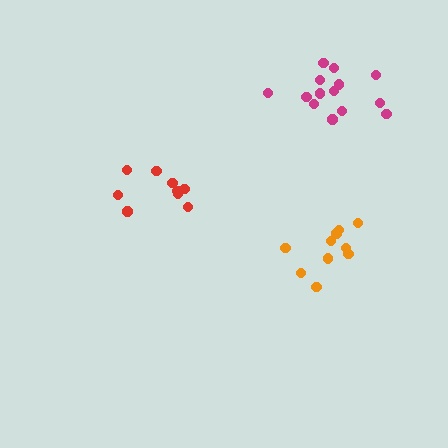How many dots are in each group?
Group 1: 9 dots, Group 2: 14 dots, Group 3: 10 dots (33 total).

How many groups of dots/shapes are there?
There are 3 groups.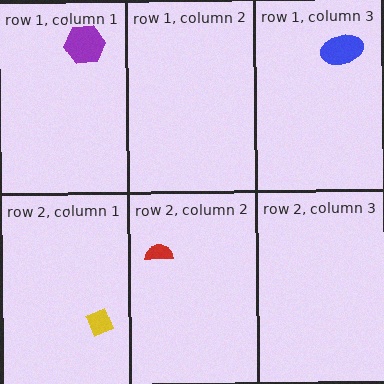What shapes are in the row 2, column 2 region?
The red semicircle.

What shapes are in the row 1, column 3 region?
The blue ellipse.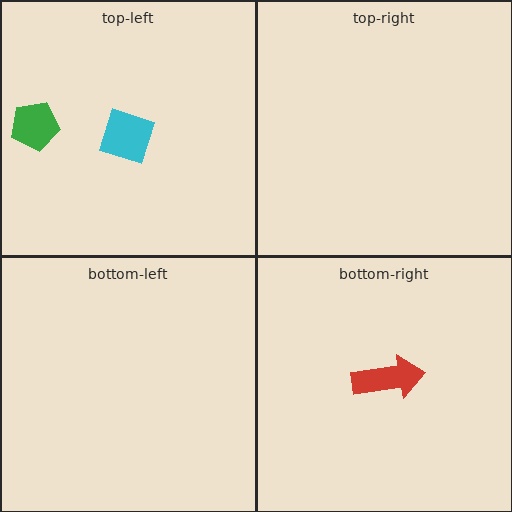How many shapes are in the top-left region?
2.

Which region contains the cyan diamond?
The top-left region.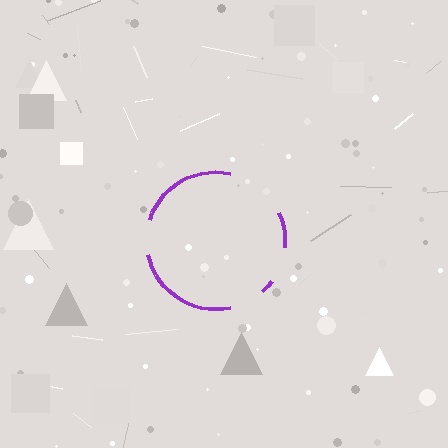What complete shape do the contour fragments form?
The contour fragments form a circle.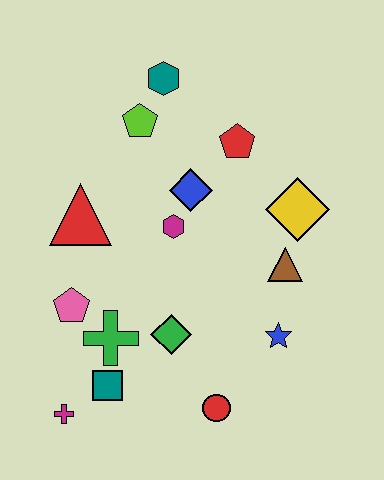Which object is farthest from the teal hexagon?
The magenta cross is farthest from the teal hexagon.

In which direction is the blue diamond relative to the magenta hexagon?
The blue diamond is above the magenta hexagon.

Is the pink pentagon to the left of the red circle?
Yes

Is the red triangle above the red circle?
Yes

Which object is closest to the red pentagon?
The blue diamond is closest to the red pentagon.